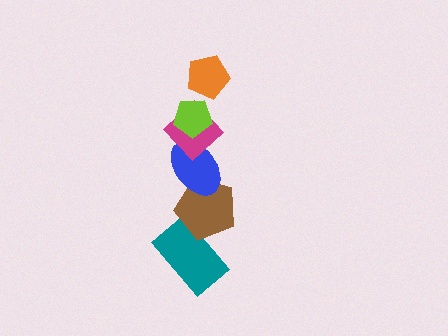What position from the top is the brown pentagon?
The brown pentagon is 5th from the top.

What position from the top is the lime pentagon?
The lime pentagon is 2nd from the top.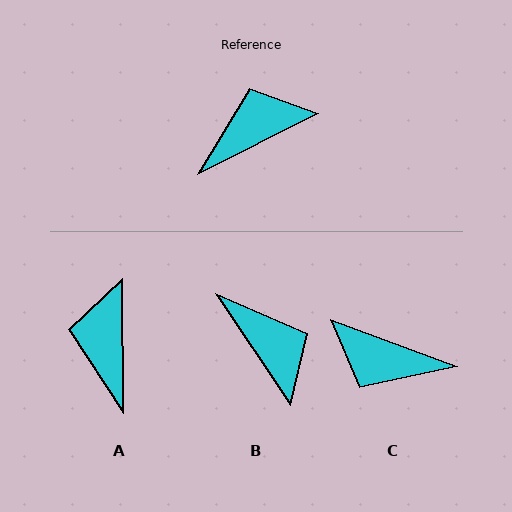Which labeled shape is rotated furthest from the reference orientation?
C, about 133 degrees away.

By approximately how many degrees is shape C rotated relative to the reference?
Approximately 133 degrees counter-clockwise.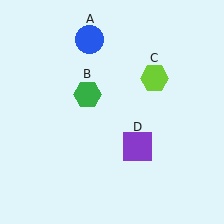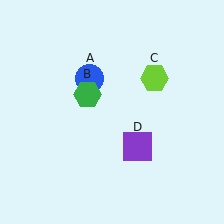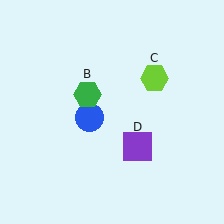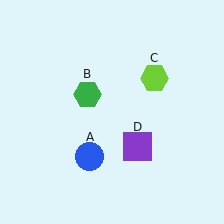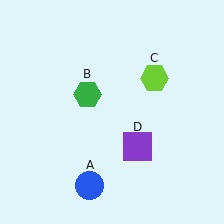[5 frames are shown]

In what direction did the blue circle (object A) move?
The blue circle (object A) moved down.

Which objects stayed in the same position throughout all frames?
Green hexagon (object B) and lime hexagon (object C) and purple square (object D) remained stationary.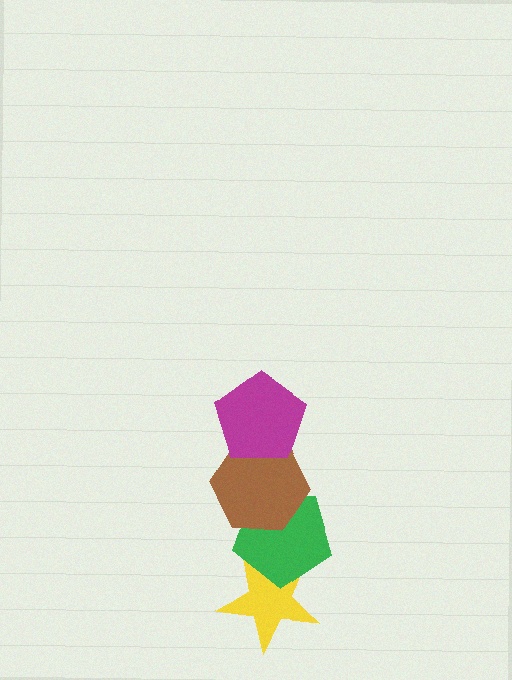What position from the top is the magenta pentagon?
The magenta pentagon is 1st from the top.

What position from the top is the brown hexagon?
The brown hexagon is 2nd from the top.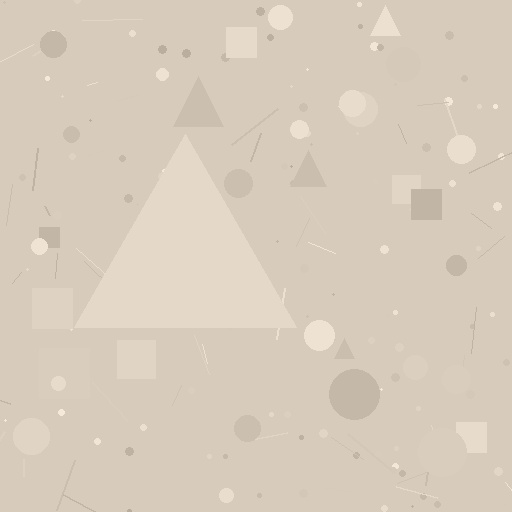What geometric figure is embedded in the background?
A triangle is embedded in the background.